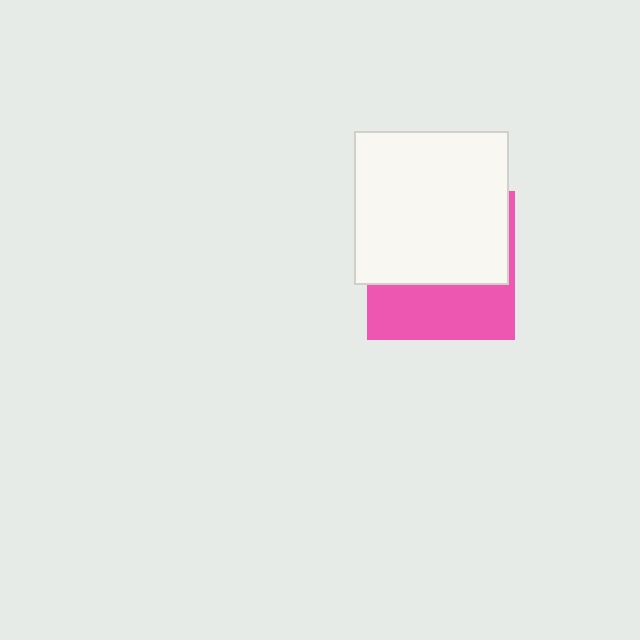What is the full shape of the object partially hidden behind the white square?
The partially hidden object is a pink square.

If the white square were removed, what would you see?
You would see the complete pink square.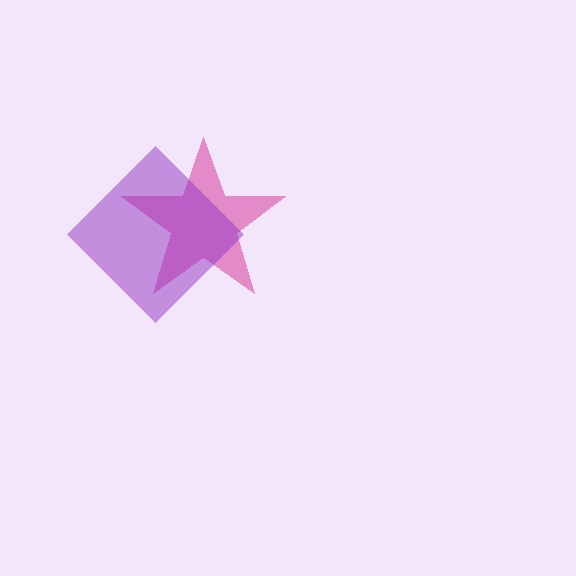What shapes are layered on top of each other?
The layered shapes are: a pink star, a purple diamond.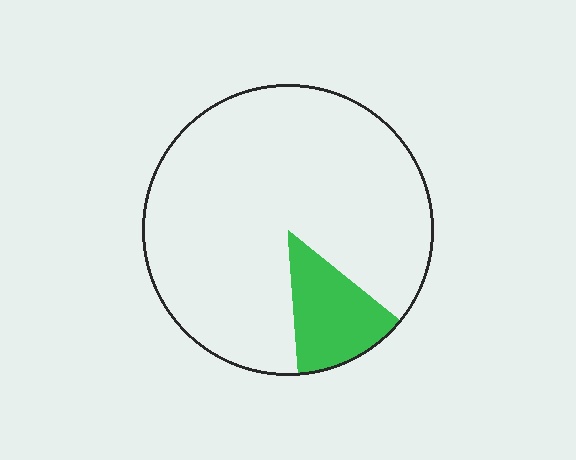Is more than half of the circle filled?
No.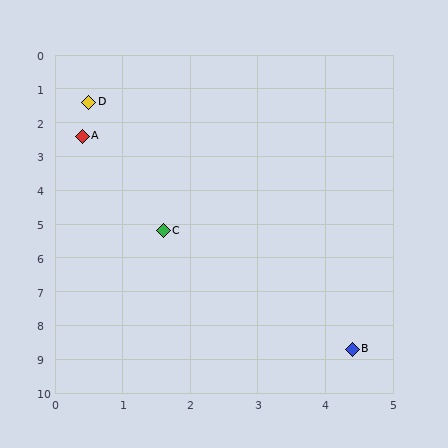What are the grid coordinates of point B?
Point B is at approximately (4.4, 8.7).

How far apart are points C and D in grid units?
Points C and D are about 4.0 grid units apart.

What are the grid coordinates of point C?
Point C is at approximately (1.6, 5.2).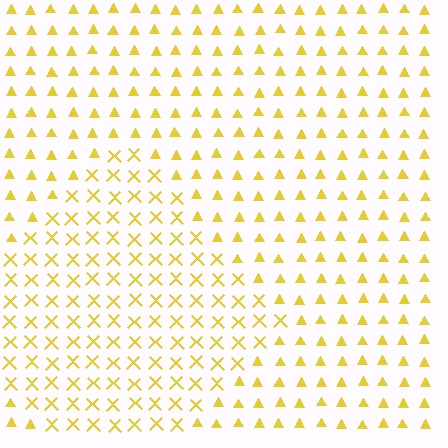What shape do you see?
I see a diamond.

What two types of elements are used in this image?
The image uses X marks inside the diamond region and triangles outside it.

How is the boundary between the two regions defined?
The boundary is defined by a change in element shape: X marks inside vs. triangles outside. All elements share the same color and spacing.